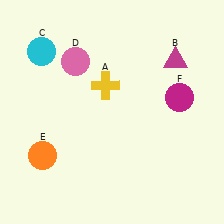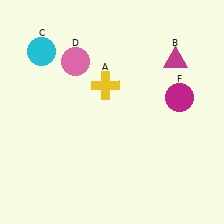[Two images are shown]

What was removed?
The orange circle (E) was removed in Image 2.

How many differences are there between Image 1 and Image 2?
There is 1 difference between the two images.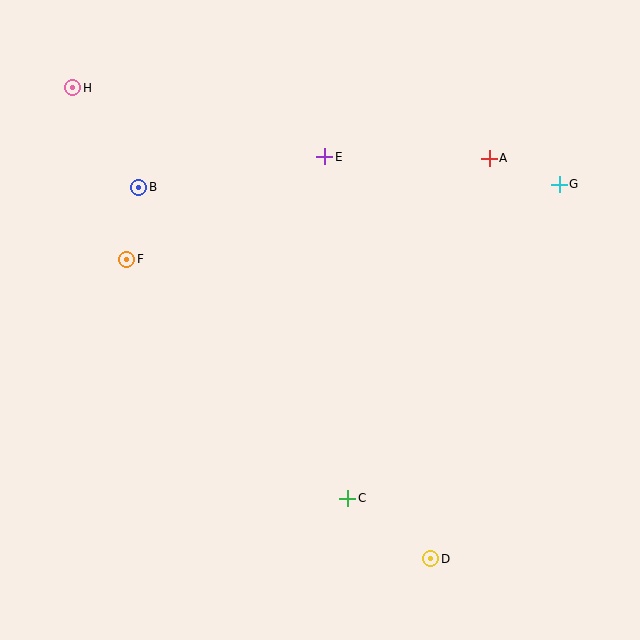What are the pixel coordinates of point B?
Point B is at (139, 187).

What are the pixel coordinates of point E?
Point E is at (325, 157).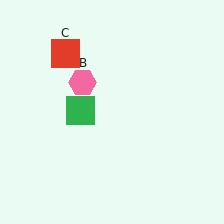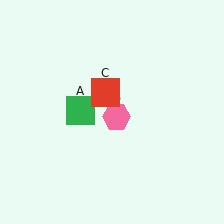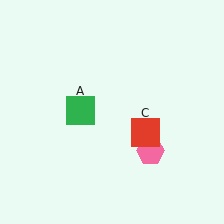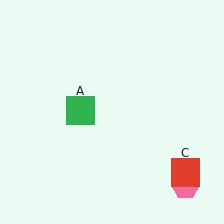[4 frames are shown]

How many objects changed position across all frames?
2 objects changed position: pink hexagon (object B), red square (object C).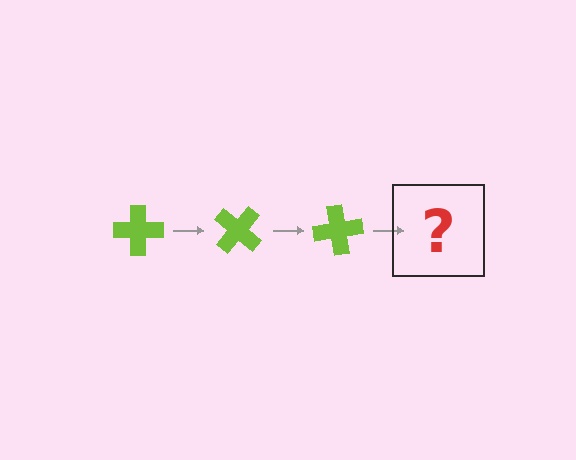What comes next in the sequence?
The next element should be a lime cross rotated 120 degrees.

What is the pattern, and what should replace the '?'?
The pattern is that the cross rotates 40 degrees each step. The '?' should be a lime cross rotated 120 degrees.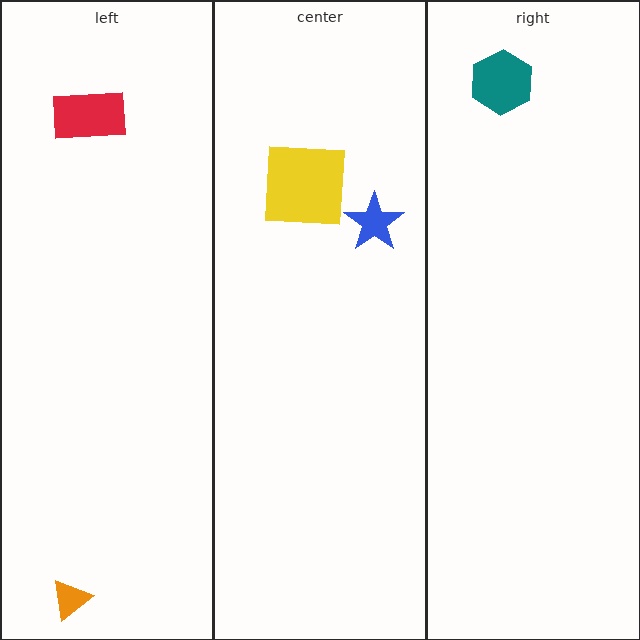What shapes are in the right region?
The teal hexagon.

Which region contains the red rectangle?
The left region.